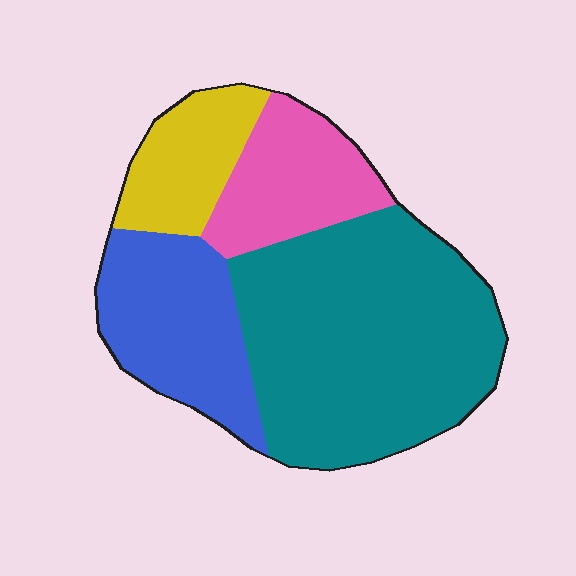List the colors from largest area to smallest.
From largest to smallest: teal, blue, pink, yellow.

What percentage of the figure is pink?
Pink takes up about one sixth (1/6) of the figure.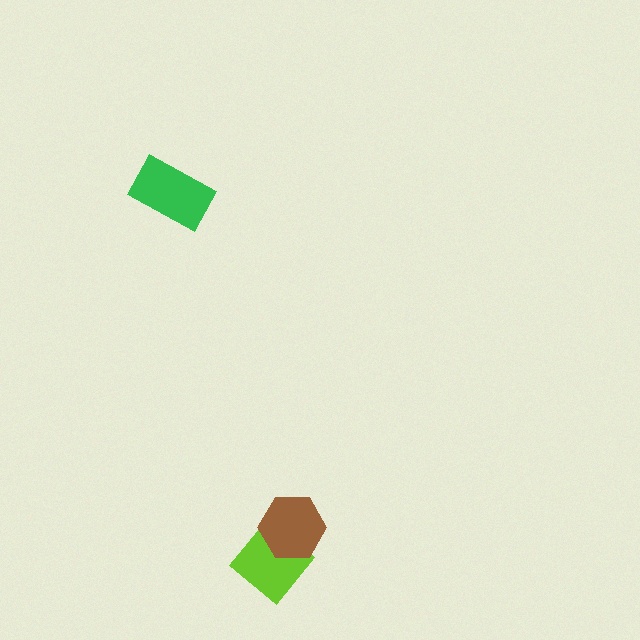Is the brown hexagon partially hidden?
No, no other shape covers it.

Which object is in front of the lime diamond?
The brown hexagon is in front of the lime diamond.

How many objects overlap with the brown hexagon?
1 object overlaps with the brown hexagon.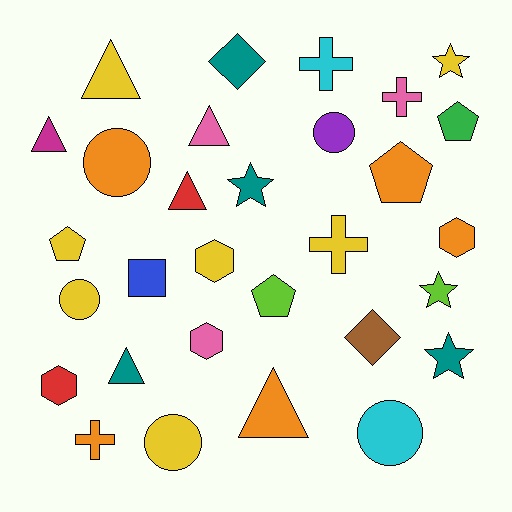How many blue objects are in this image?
There is 1 blue object.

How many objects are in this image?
There are 30 objects.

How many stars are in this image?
There are 4 stars.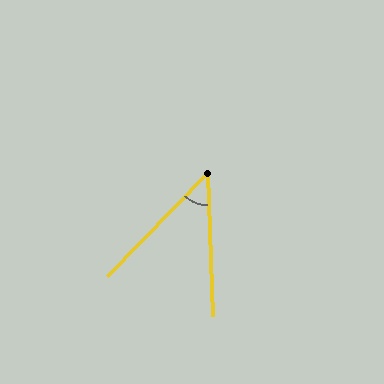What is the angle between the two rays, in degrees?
Approximately 46 degrees.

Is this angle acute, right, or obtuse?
It is acute.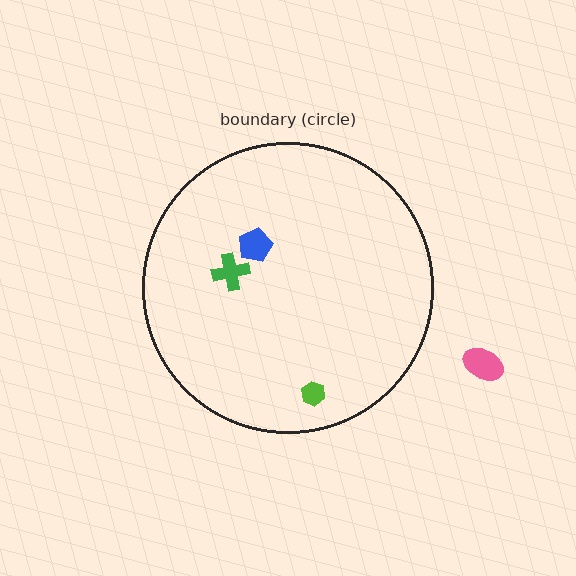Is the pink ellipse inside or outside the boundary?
Outside.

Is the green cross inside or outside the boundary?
Inside.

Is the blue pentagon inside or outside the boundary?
Inside.